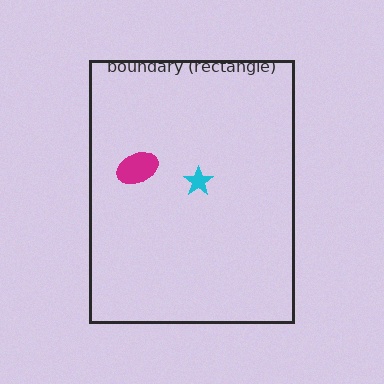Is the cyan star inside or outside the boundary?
Inside.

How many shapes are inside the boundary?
2 inside, 0 outside.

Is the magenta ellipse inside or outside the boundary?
Inside.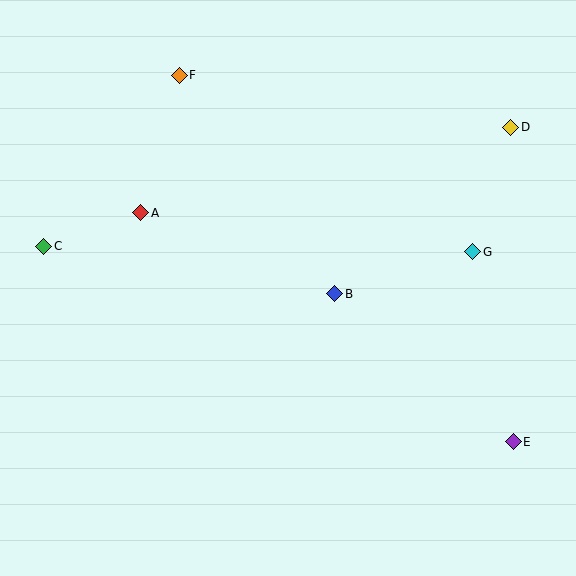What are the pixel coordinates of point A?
Point A is at (141, 213).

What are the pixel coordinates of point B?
Point B is at (335, 294).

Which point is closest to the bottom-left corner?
Point C is closest to the bottom-left corner.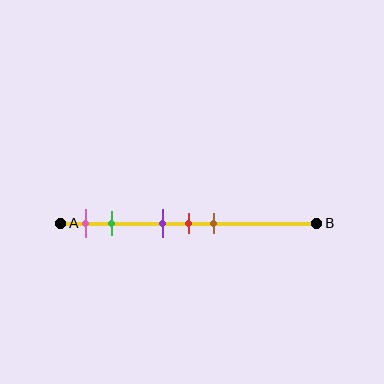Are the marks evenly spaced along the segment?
No, the marks are not evenly spaced.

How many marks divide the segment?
There are 5 marks dividing the segment.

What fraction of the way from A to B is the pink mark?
The pink mark is approximately 10% (0.1) of the way from A to B.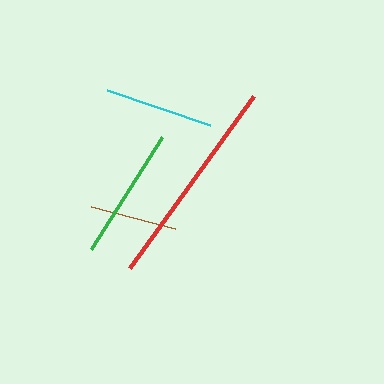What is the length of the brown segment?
The brown segment is approximately 86 pixels long.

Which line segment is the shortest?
The brown line is the shortest at approximately 86 pixels.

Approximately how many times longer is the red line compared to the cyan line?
The red line is approximately 2.0 times the length of the cyan line.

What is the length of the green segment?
The green segment is approximately 132 pixels long.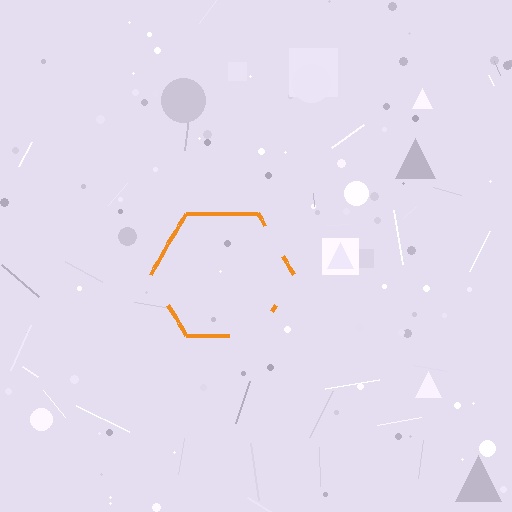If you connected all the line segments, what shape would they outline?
They would outline a hexagon.